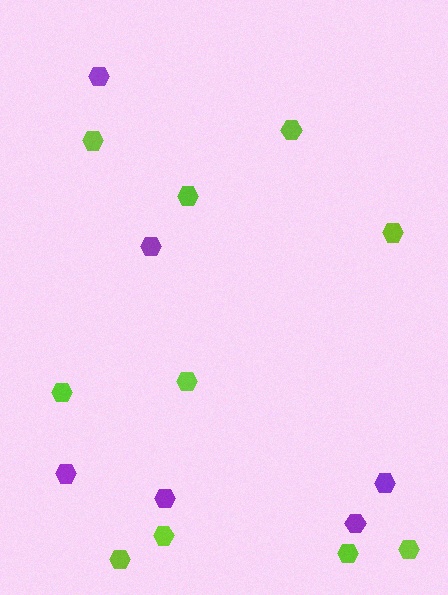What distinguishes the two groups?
There are 2 groups: one group of lime hexagons (10) and one group of purple hexagons (6).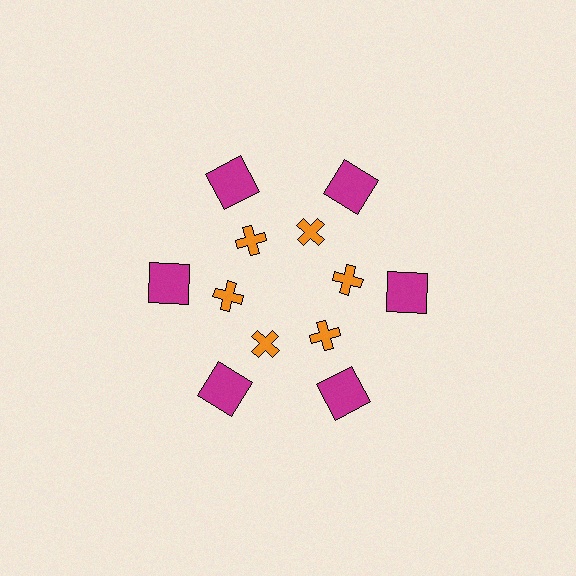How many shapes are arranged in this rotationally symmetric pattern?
There are 12 shapes, arranged in 6 groups of 2.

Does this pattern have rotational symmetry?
Yes, this pattern has 6-fold rotational symmetry. It looks the same after rotating 60 degrees around the center.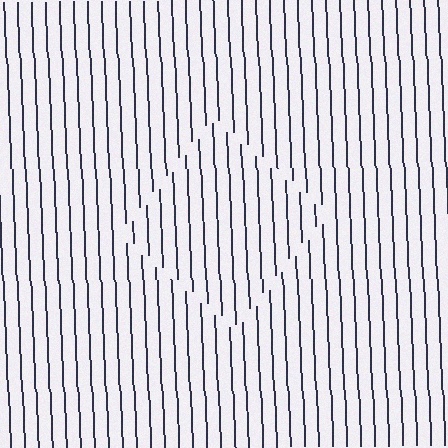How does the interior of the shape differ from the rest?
The interior of the shape contains the same grating, shifted by half a period — the contour is defined by the phase discontinuity where line-ends from the inner and outer gratings abut.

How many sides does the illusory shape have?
4 sides — the line-ends trace a square.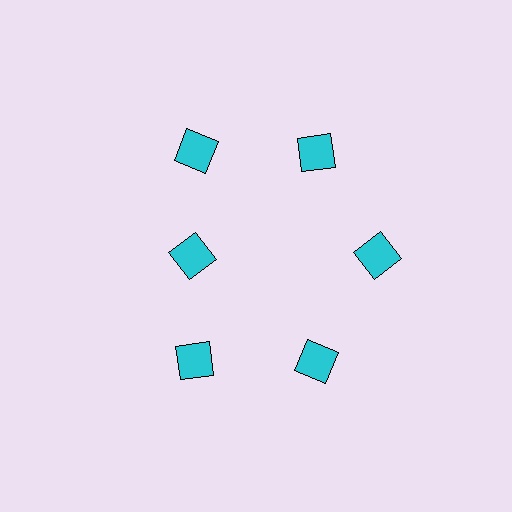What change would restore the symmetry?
The symmetry would be restored by moving it outward, back onto the ring so that all 6 diamonds sit at equal angles and equal distance from the center.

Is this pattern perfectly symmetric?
No. The 6 cyan diamonds are arranged in a ring, but one element near the 9 o'clock position is pulled inward toward the center, breaking the 6-fold rotational symmetry.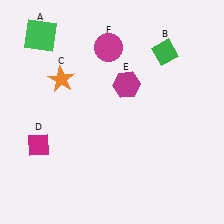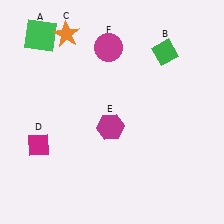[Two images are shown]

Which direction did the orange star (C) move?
The orange star (C) moved up.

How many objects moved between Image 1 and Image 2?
2 objects moved between the two images.